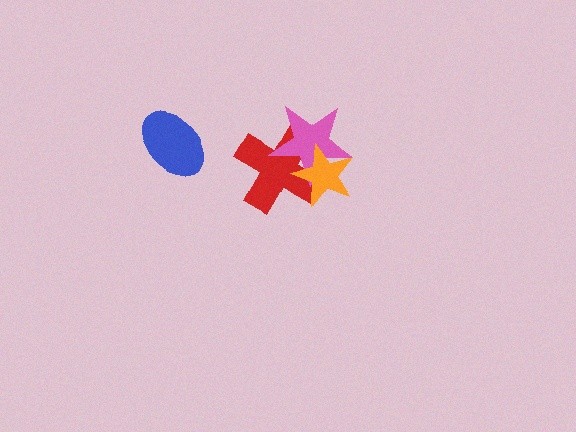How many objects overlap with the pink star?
2 objects overlap with the pink star.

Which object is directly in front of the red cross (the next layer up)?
The pink star is directly in front of the red cross.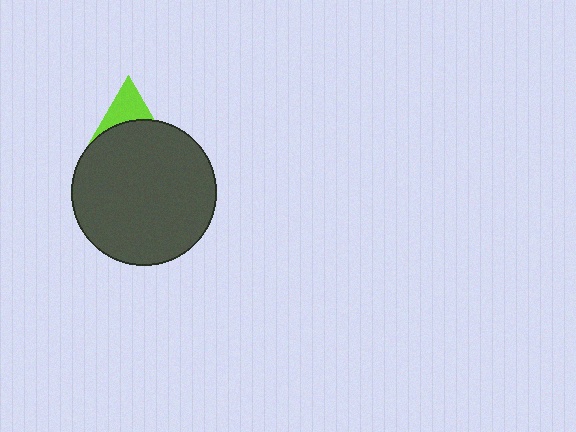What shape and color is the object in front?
The object in front is a dark gray circle.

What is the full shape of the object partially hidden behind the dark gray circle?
The partially hidden object is a lime triangle.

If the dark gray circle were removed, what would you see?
You would see the complete lime triangle.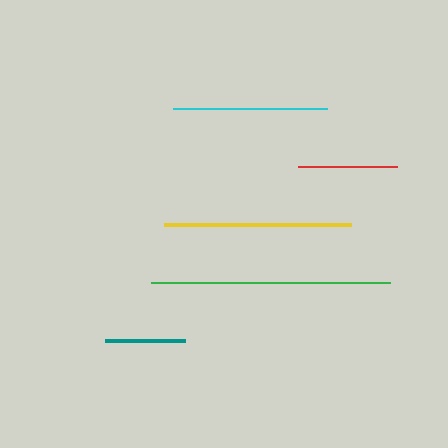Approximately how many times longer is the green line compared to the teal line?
The green line is approximately 3.0 times the length of the teal line.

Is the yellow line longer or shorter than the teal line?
The yellow line is longer than the teal line.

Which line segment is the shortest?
The teal line is the shortest at approximately 80 pixels.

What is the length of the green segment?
The green segment is approximately 238 pixels long.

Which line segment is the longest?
The green line is the longest at approximately 238 pixels.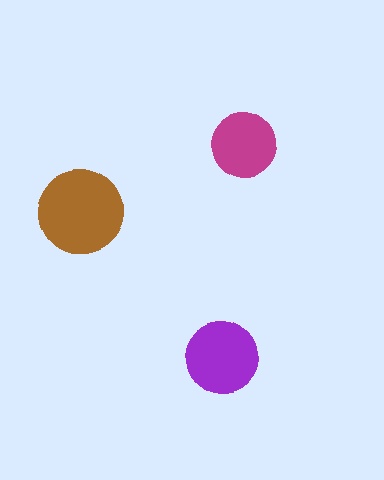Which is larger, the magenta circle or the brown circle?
The brown one.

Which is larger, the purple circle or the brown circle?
The brown one.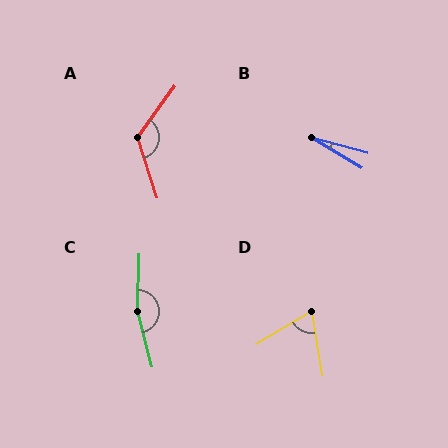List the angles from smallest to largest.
B (16°), D (68°), A (126°), C (164°).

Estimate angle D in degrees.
Approximately 68 degrees.